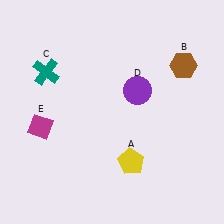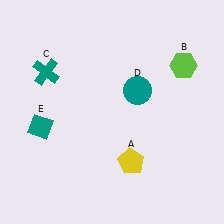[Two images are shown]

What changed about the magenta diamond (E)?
In Image 1, E is magenta. In Image 2, it changed to teal.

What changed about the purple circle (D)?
In Image 1, D is purple. In Image 2, it changed to teal.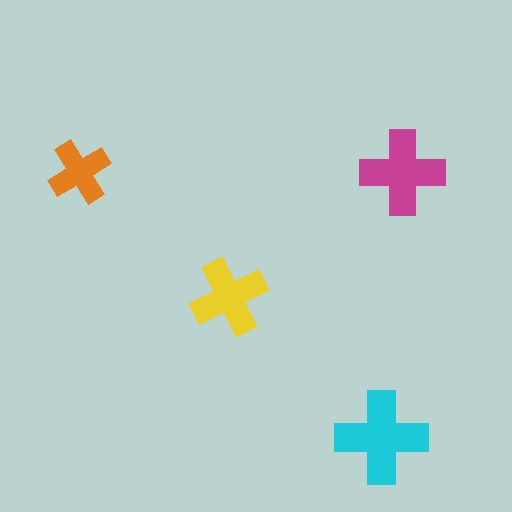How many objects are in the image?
There are 4 objects in the image.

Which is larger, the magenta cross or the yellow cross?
The magenta one.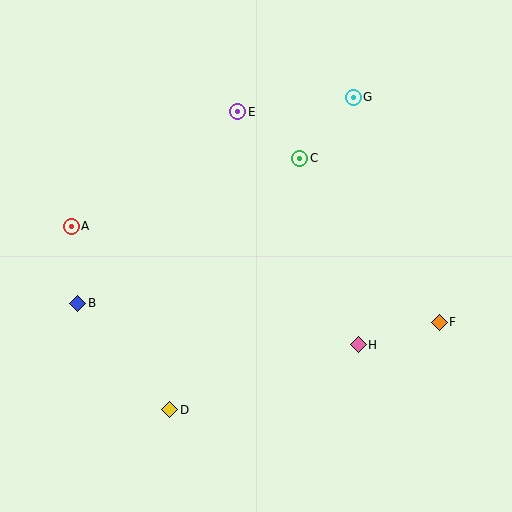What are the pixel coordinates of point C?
Point C is at (300, 158).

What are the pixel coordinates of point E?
Point E is at (238, 112).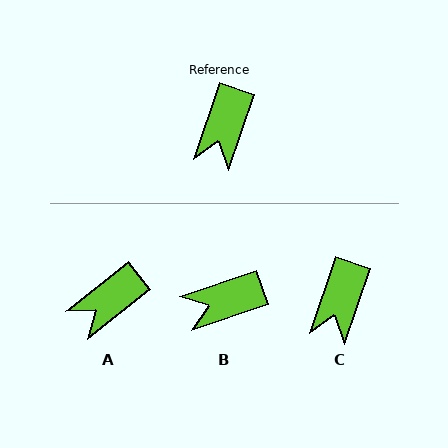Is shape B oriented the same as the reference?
No, it is off by about 52 degrees.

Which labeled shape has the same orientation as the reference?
C.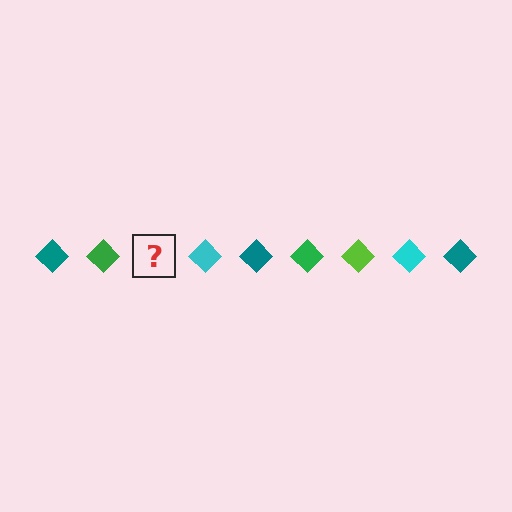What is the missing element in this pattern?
The missing element is a lime diamond.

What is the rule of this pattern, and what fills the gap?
The rule is that the pattern cycles through teal, green, lime, cyan diamonds. The gap should be filled with a lime diamond.